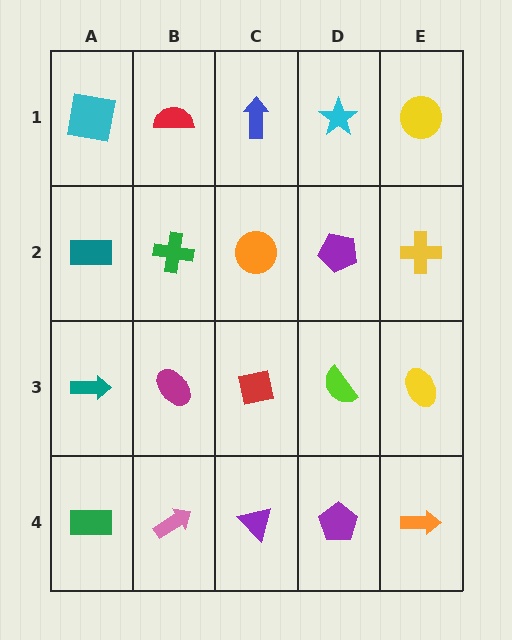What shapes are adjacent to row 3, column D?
A purple pentagon (row 2, column D), a purple pentagon (row 4, column D), a red square (row 3, column C), a yellow ellipse (row 3, column E).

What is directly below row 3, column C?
A purple triangle.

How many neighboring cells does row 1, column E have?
2.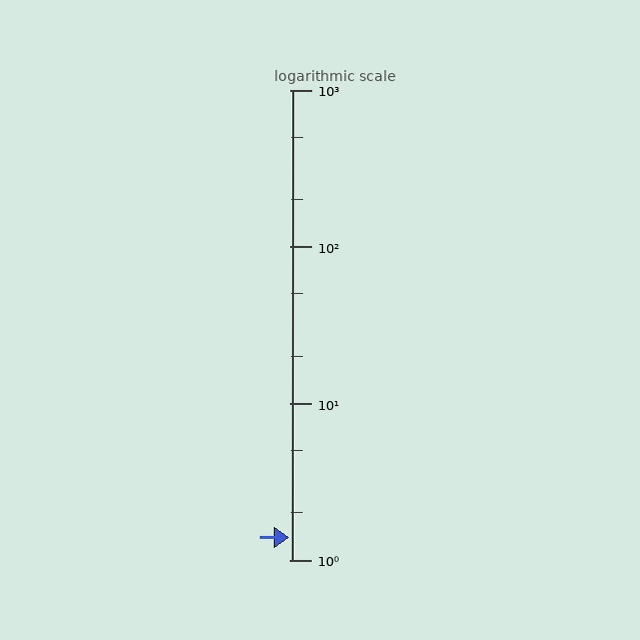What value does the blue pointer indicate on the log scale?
The pointer indicates approximately 1.4.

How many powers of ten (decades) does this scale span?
The scale spans 3 decades, from 1 to 1000.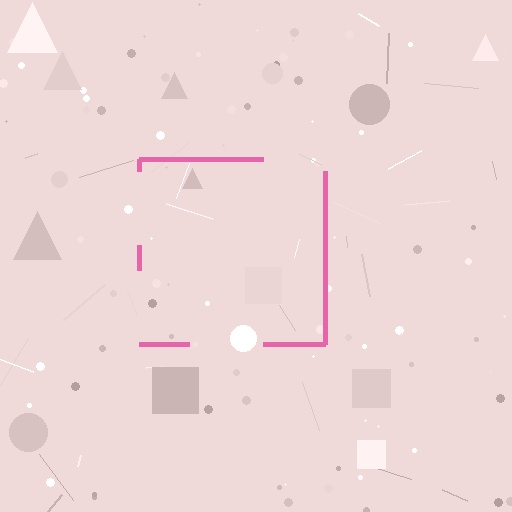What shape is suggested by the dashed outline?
The dashed outline suggests a square.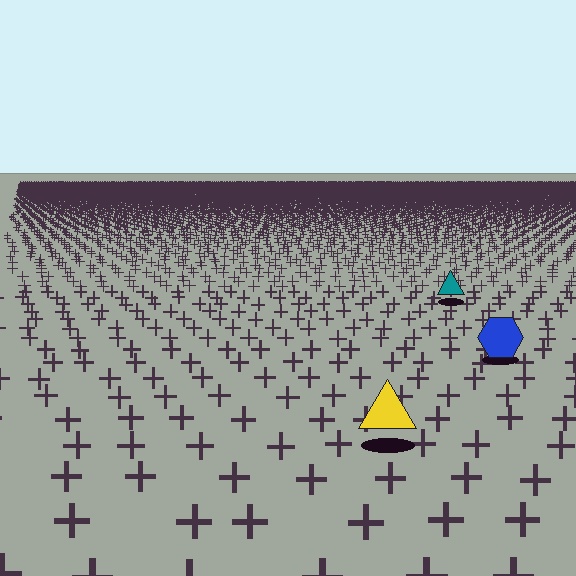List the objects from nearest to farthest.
From nearest to farthest: the yellow triangle, the blue hexagon, the teal triangle.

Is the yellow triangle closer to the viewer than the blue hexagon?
Yes. The yellow triangle is closer — you can tell from the texture gradient: the ground texture is coarser near it.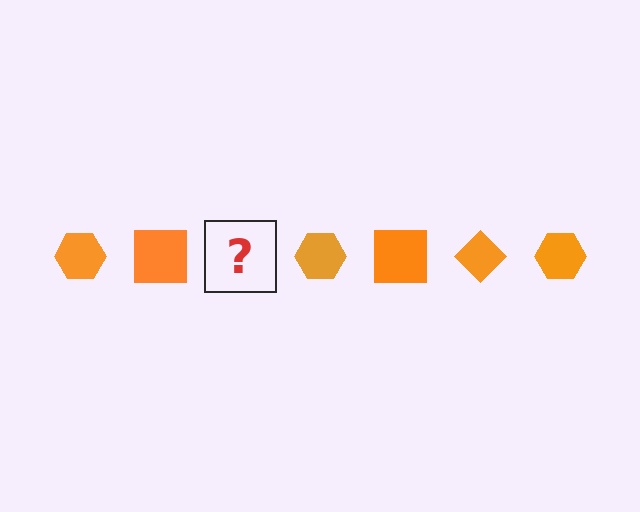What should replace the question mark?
The question mark should be replaced with an orange diamond.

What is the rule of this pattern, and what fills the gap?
The rule is that the pattern cycles through hexagon, square, diamond shapes in orange. The gap should be filled with an orange diamond.